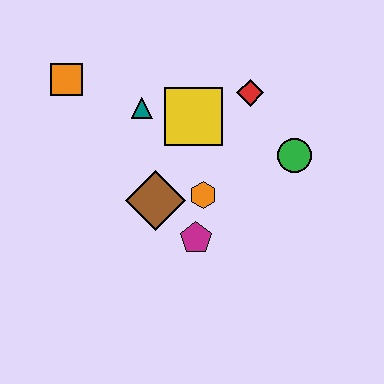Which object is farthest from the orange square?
The green circle is farthest from the orange square.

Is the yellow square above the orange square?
No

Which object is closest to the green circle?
The red diamond is closest to the green circle.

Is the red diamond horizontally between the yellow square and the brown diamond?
No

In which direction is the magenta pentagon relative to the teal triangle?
The magenta pentagon is below the teal triangle.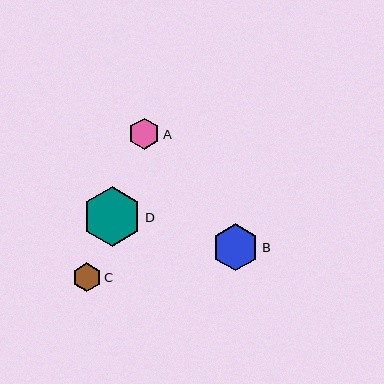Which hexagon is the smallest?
Hexagon C is the smallest with a size of approximately 29 pixels.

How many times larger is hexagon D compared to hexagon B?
Hexagon D is approximately 1.3 times the size of hexagon B.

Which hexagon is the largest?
Hexagon D is the largest with a size of approximately 59 pixels.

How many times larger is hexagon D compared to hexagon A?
Hexagon D is approximately 1.9 times the size of hexagon A.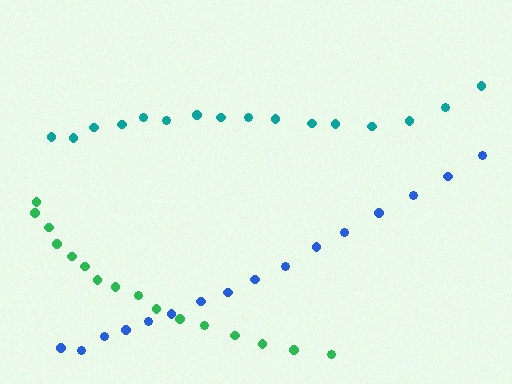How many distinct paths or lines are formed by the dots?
There are 3 distinct paths.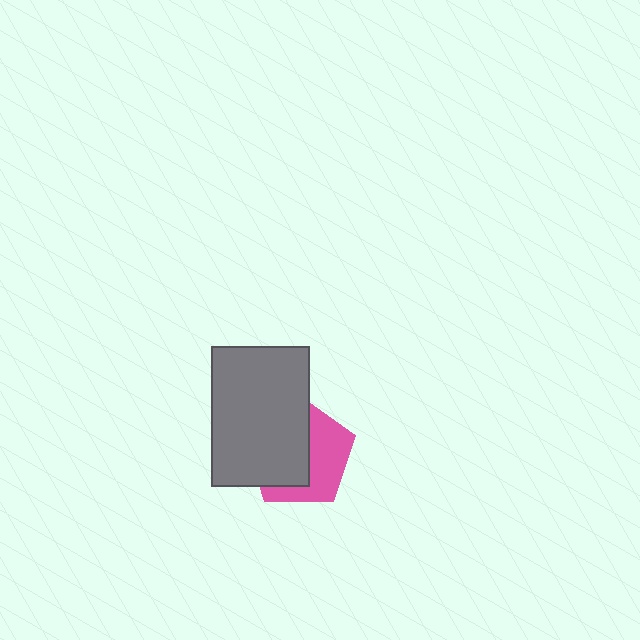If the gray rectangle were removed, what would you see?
You would see the complete pink pentagon.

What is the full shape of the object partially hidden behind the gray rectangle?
The partially hidden object is a pink pentagon.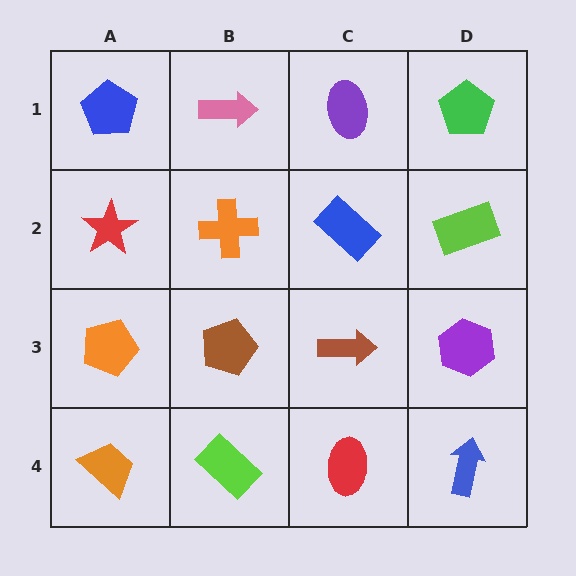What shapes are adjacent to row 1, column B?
An orange cross (row 2, column B), a blue pentagon (row 1, column A), a purple ellipse (row 1, column C).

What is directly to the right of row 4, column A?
A lime rectangle.